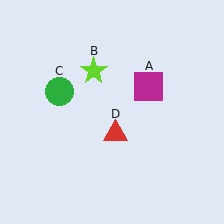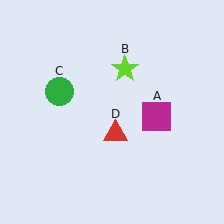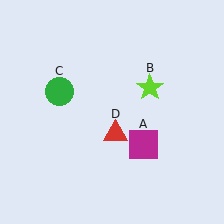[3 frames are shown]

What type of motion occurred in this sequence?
The magenta square (object A), lime star (object B) rotated clockwise around the center of the scene.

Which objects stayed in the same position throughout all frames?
Green circle (object C) and red triangle (object D) remained stationary.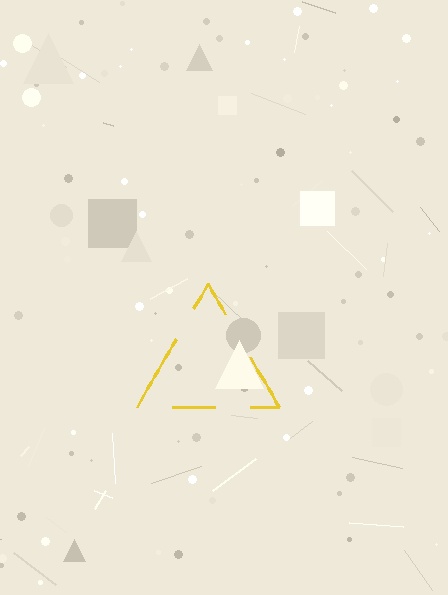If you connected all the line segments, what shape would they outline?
They would outline a triangle.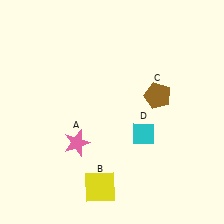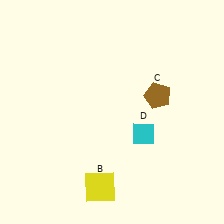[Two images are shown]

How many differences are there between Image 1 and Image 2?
There is 1 difference between the two images.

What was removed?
The pink star (A) was removed in Image 2.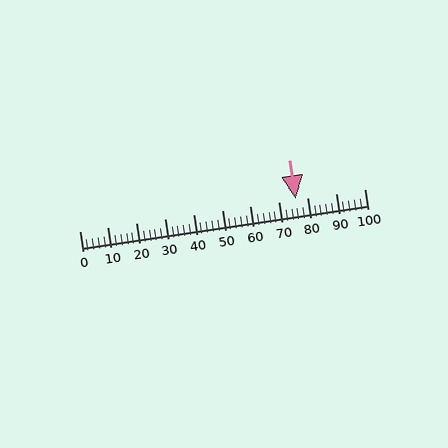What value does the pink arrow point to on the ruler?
The pink arrow points to approximately 76.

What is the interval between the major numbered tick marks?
The major tick marks are spaced 10 units apart.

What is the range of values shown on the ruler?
The ruler shows values from 0 to 100.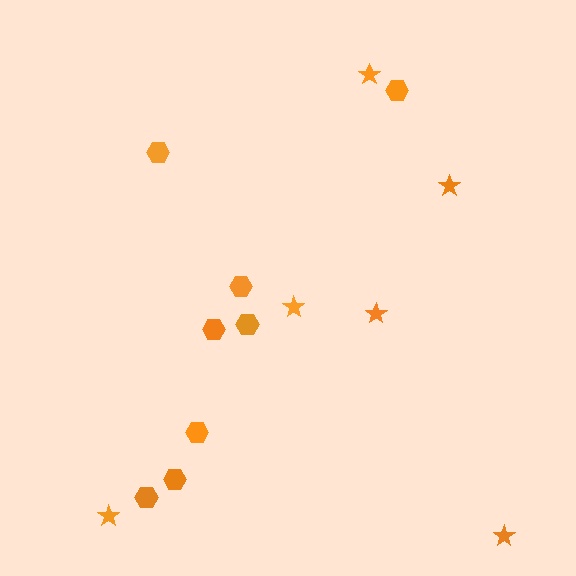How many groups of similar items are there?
There are 2 groups: one group of stars (6) and one group of hexagons (8).